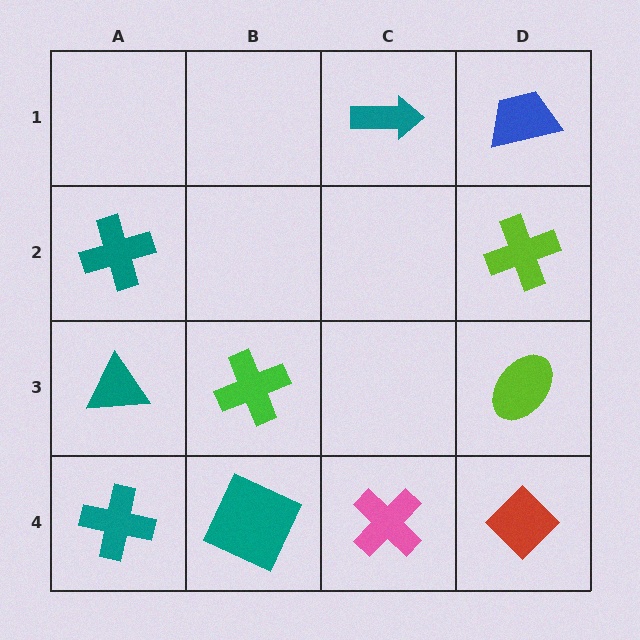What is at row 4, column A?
A teal cross.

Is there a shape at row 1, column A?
No, that cell is empty.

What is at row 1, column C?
A teal arrow.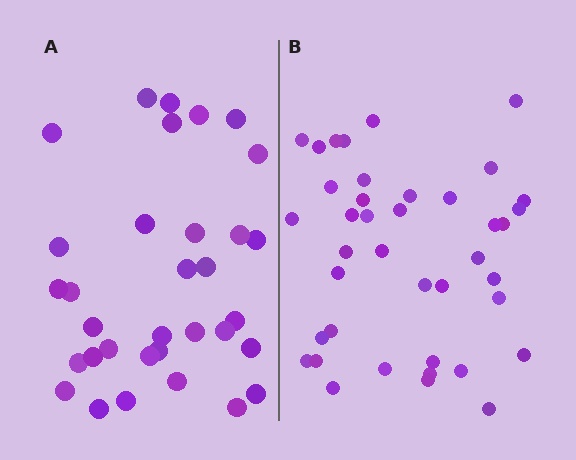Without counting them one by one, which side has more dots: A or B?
Region B (the right region) has more dots.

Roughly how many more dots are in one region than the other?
Region B has roughly 8 or so more dots than region A.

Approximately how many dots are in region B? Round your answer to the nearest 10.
About 40 dots.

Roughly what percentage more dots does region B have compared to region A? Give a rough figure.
About 20% more.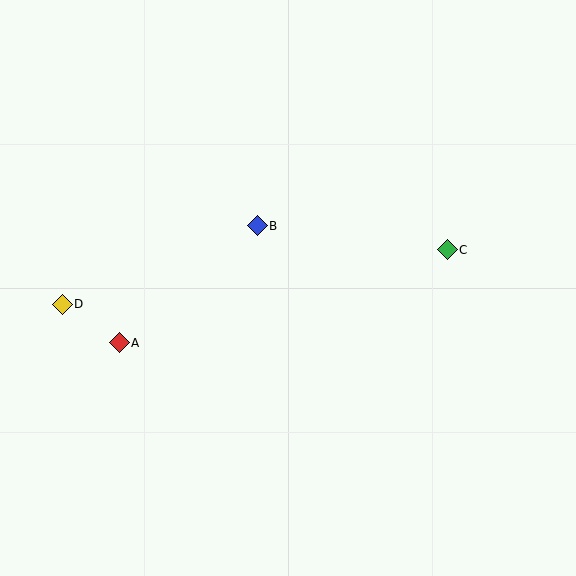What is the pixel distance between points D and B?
The distance between D and B is 210 pixels.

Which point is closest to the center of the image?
Point B at (257, 226) is closest to the center.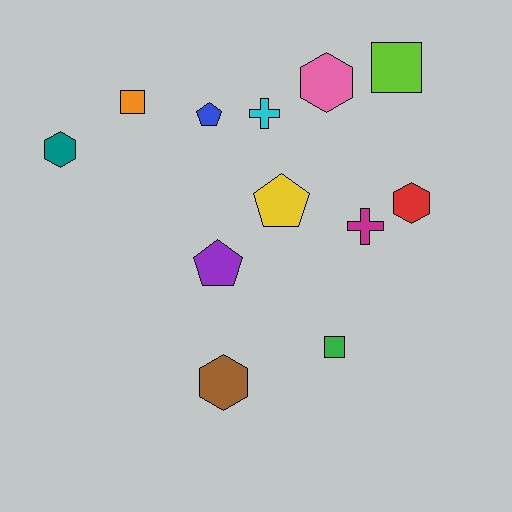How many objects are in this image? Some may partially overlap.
There are 12 objects.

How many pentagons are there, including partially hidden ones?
There are 3 pentagons.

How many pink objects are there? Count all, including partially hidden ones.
There is 1 pink object.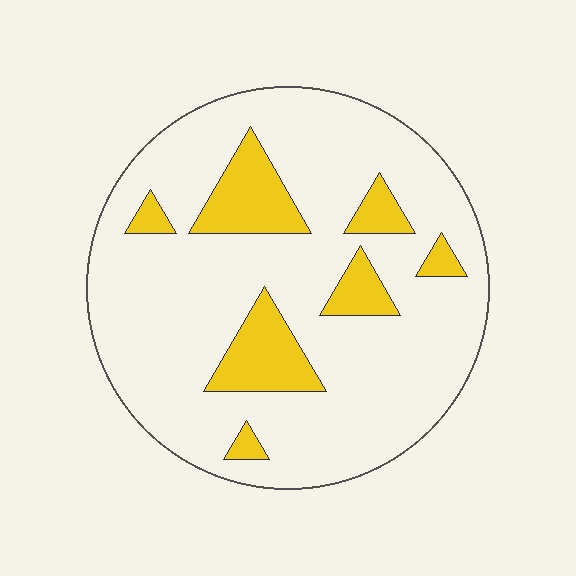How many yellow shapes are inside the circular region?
7.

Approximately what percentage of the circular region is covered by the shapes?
Approximately 15%.